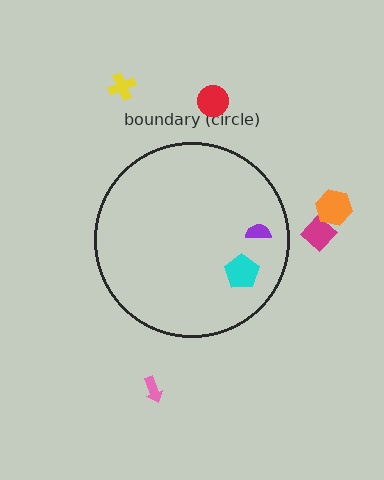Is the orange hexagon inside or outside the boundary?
Outside.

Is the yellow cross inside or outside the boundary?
Outside.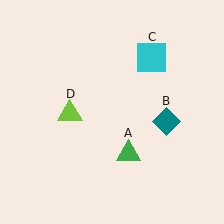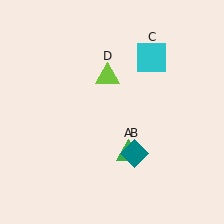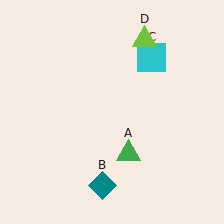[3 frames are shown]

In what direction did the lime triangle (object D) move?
The lime triangle (object D) moved up and to the right.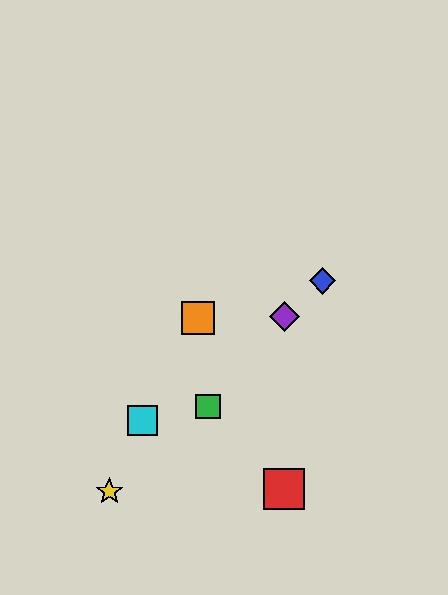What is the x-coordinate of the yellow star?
The yellow star is at x≈109.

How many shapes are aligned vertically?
2 shapes (the red square, the purple diamond) are aligned vertically.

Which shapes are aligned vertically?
The red square, the purple diamond are aligned vertically.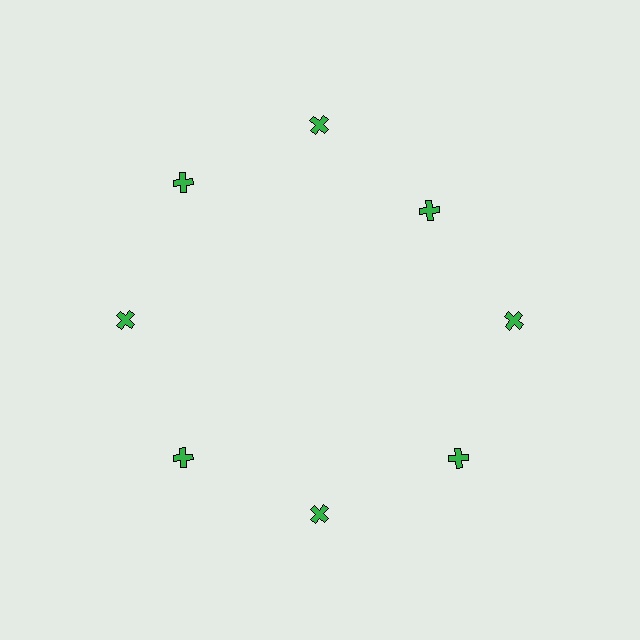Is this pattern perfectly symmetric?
No. The 8 green crosses are arranged in a ring, but one element near the 2 o'clock position is pulled inward toward the center, breaking the 8-fold rotational symmetry.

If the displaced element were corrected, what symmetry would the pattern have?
It would have 8-fold rotational symmetry — the pattern would map onto itself every 45 degrees.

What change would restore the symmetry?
The symmetry would be restored by moving it outward, back onto the ring so that all 8 crosses sit at equal angles and equal distance from the center.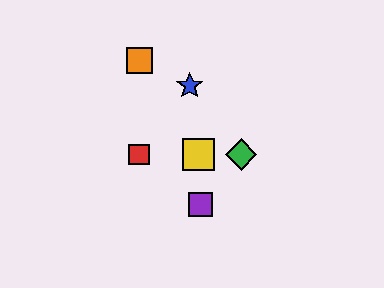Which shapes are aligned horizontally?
The red square, the green diamond, the yellow square are aligned horizontally.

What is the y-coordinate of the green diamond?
The green diamond is at y≈155.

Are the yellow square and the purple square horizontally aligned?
No, the yellow square is at y≈155 and the purple square is at y≈204.